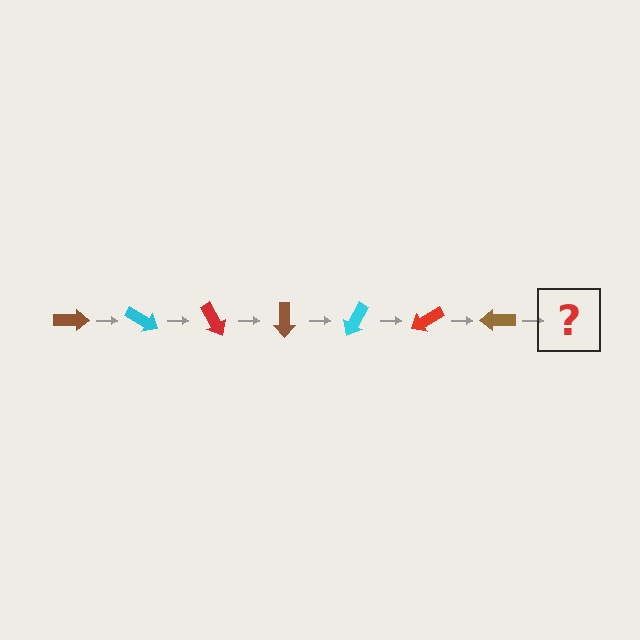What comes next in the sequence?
The next element should be a cyan arrow, rotated 210 degrees from the start.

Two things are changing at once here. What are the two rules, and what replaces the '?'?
The two rules are that it rotates 30 degrees each step and the color cycles through brown, cyan, and red. The '?' should be a cyan arrow, rotated 210 degrees from the start.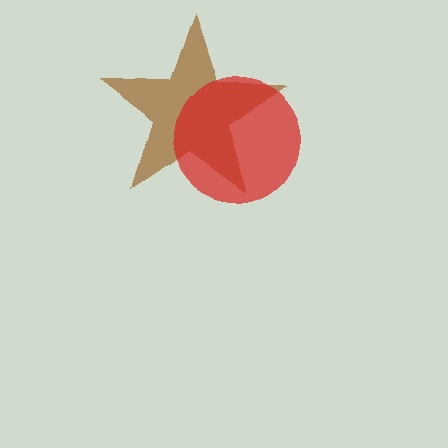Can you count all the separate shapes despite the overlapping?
Yes, there are 2 separate shapes.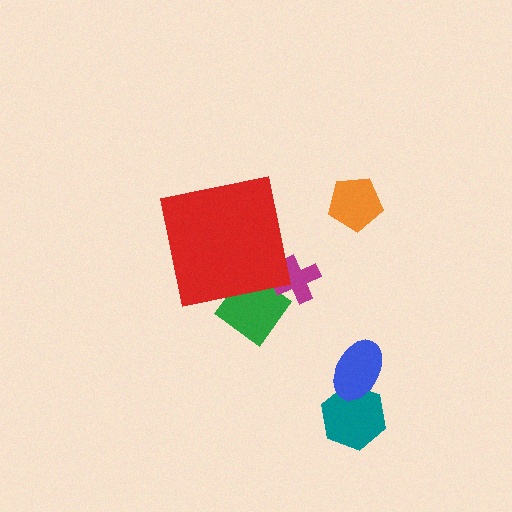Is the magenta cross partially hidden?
Yes, the magenta cross is partially hidden behind the red square.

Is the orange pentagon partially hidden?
No, the orange pentagon is fully visible.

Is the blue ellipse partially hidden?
No, the blue ellipse is fully visible.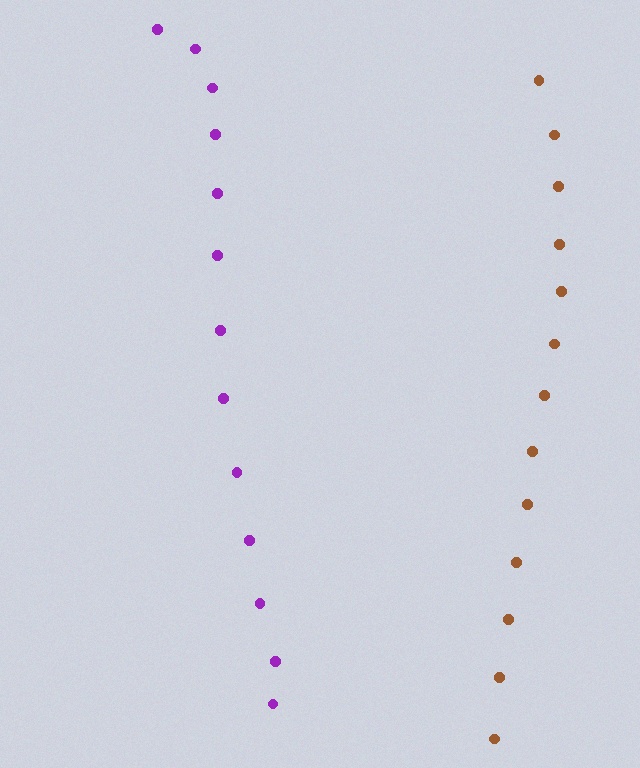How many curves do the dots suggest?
There are 2 distinct paths.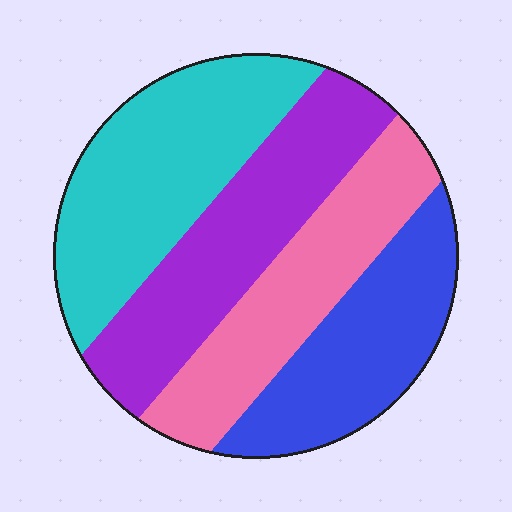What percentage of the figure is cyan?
Cyan takes up about one quarter (1/4) of the figure.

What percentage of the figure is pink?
Pink covers around 25% of the figure.